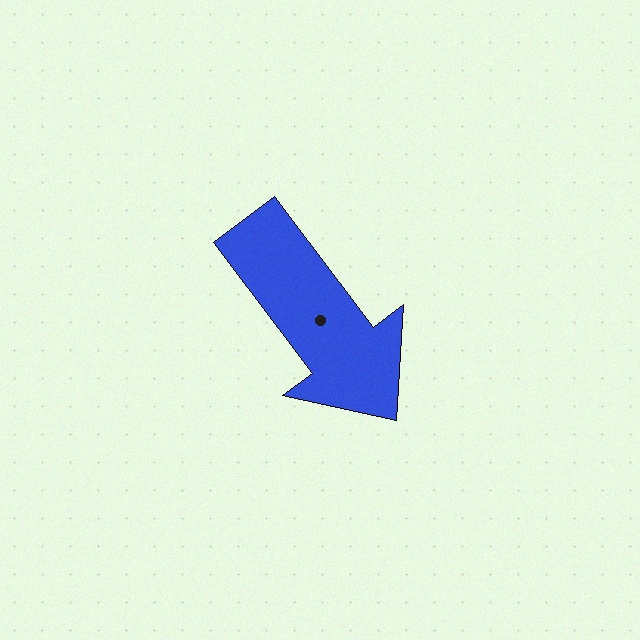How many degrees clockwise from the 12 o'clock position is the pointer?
Approximately 143 degrees.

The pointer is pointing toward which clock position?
Roughly 5 o'clock.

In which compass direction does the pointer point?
Southeast.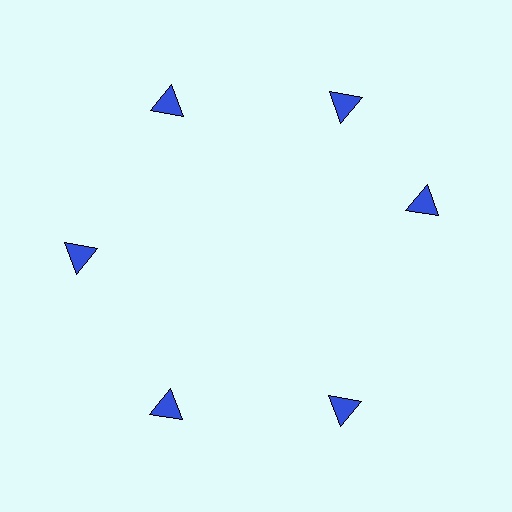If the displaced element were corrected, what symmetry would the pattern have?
It would have 6-fold rotational symmetry — the pattern would map onto itself every 60 degrees.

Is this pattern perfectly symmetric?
No. The 6 blue triangles are arranged in a ring, but one element near the 3 o'clock position is rotated out of alignment along the ring, breaking the 6-fold rotational symmetry.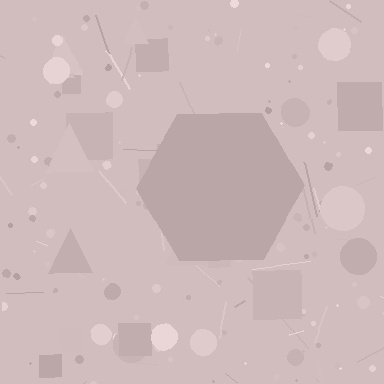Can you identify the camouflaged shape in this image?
The camouflaged shape is a hexagon.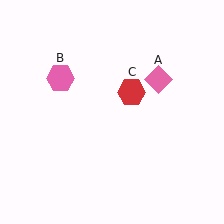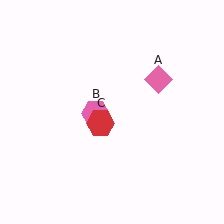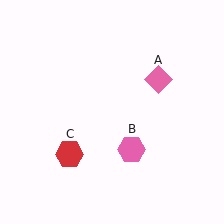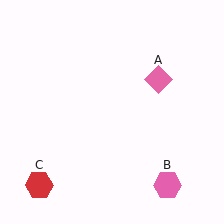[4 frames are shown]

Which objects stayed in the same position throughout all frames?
Pink diamond (object A) remained stationary.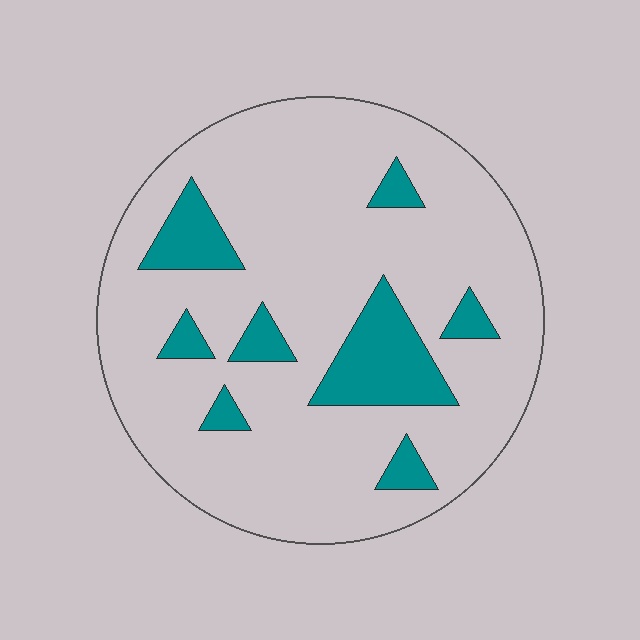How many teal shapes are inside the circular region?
8.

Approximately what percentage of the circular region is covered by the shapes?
Approximately 15%.